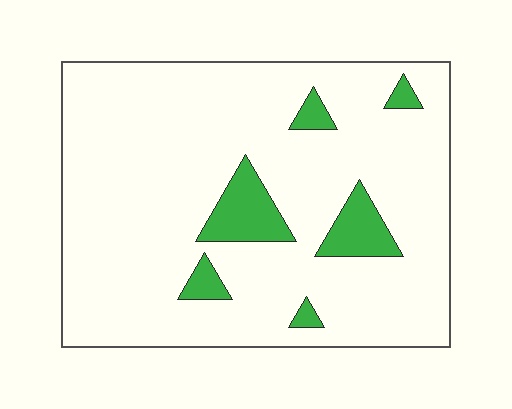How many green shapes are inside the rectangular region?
6.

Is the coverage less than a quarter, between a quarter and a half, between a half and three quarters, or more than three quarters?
Less than a quarter.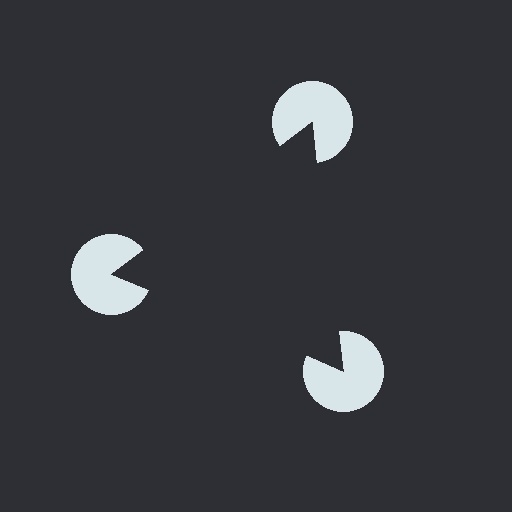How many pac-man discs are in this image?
There are 3 — one at each vertex of the illusory triangle.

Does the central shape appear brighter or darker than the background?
It typically appears slightly darker than the background, even though no actual brightness change is drawn.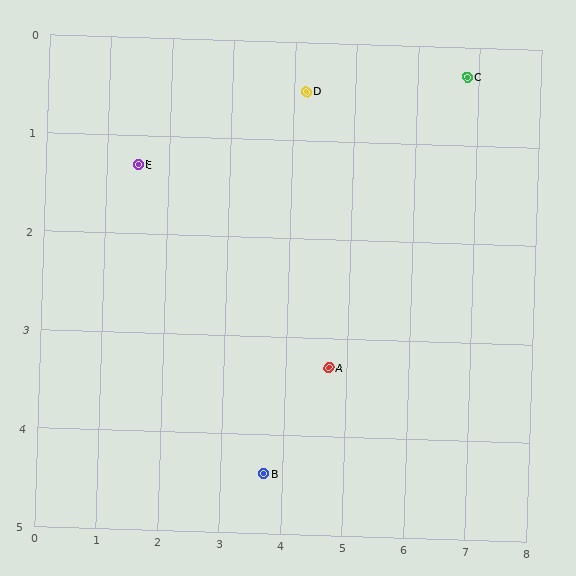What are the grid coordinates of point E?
Point E is at approximately (1.5, 1.3).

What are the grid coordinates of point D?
Point D is at approximately (4.2, 0.5).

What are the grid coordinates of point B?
Point B is at approximately (3.7, 4.4).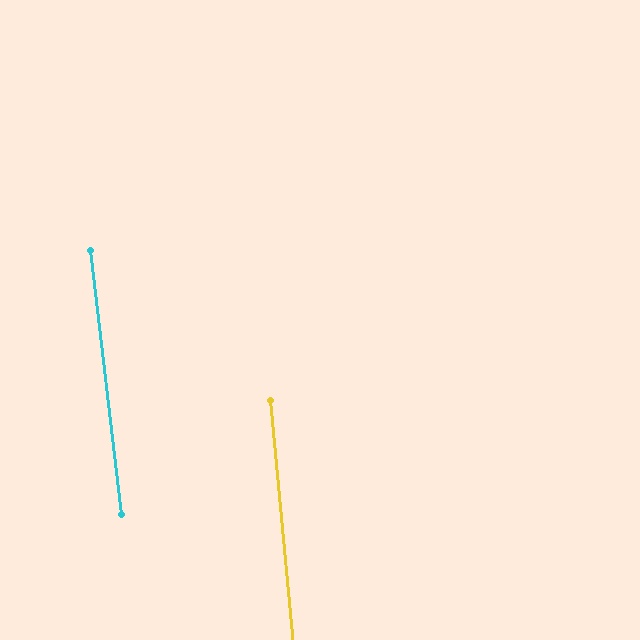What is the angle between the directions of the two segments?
Approximately 1 degree.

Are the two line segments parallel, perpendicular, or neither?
Parallel — their directions differ by only 1.3°.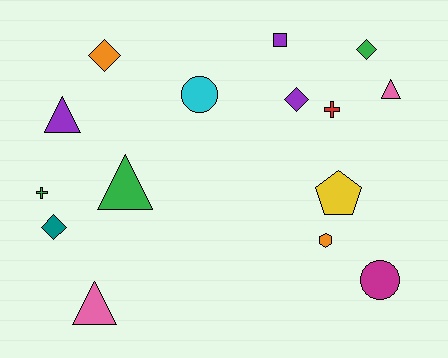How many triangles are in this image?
There are 4 triangles.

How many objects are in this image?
There are 15 objects.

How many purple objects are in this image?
There are 3 purple objects.